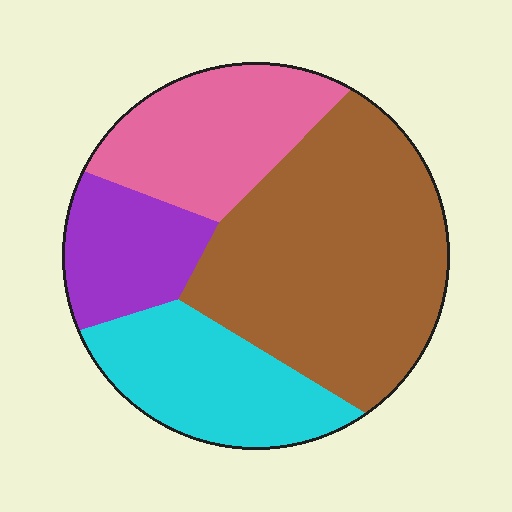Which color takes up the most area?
Brown, at roughly 45%.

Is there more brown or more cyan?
Brown.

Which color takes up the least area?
Purple, at roughly 15%.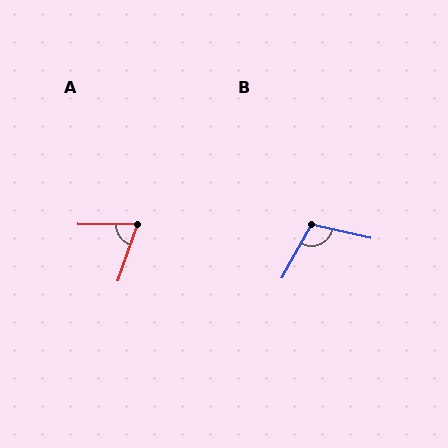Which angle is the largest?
B, at approximately 106 degrees.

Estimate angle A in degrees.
Approximately 71 degrees.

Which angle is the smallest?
A, at approximately 71 degrees.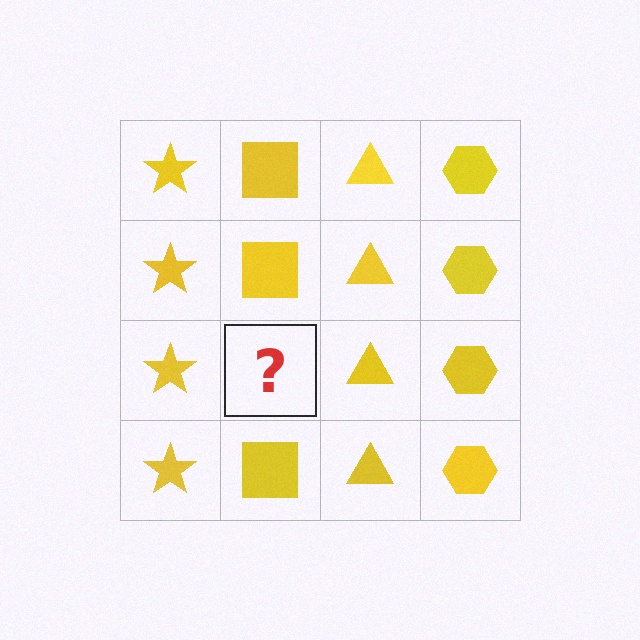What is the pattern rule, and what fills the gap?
The rule is that each column has a consistent shape. The gap should be filled with a yellow square.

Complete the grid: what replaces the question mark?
The question mark should be replaced with a yellow square.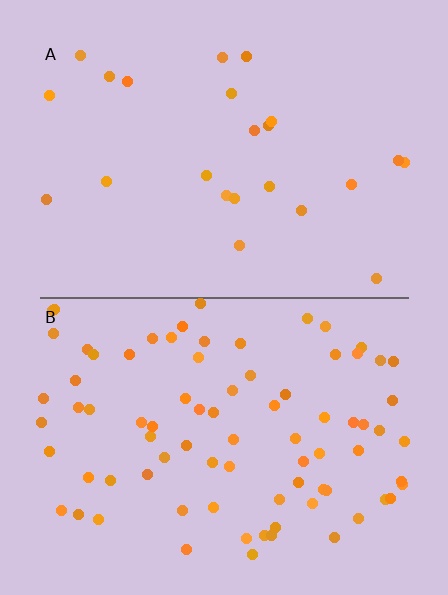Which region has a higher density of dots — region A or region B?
B (the bottom).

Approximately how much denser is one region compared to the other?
Approximately 3.5× — region B over region A.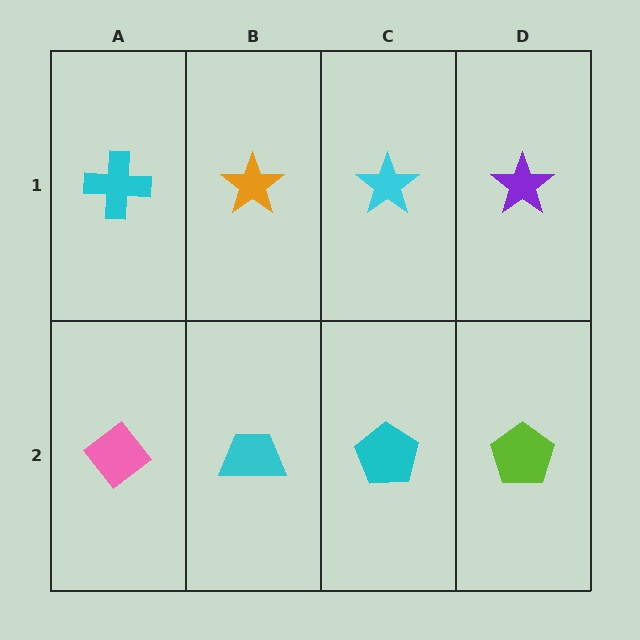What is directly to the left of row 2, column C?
A cyan trapezoid.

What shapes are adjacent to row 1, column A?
A pink diamond (row 2, column A), an orange star (row 1, column B).